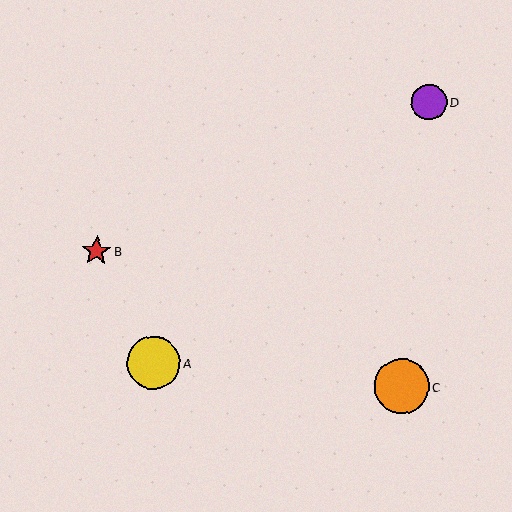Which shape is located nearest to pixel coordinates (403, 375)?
The orange circle (labeled C) at (401, 386) is nearest to that location.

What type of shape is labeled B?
Shape B is a red star.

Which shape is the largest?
The orange circle (labeled C) is the largest.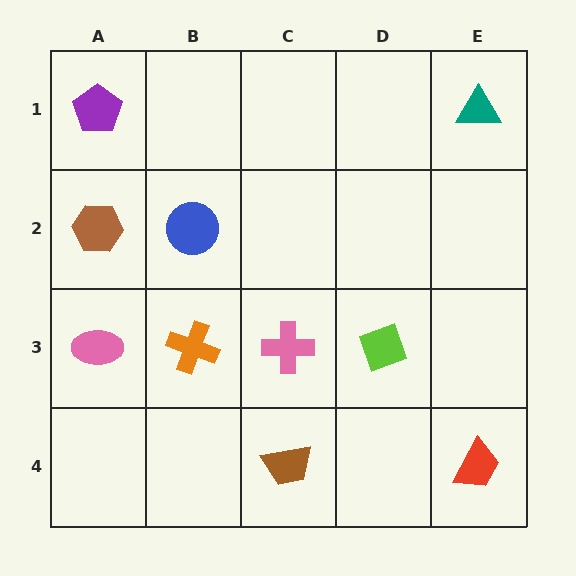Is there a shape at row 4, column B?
No, that cell is empty.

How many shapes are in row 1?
2 shapes.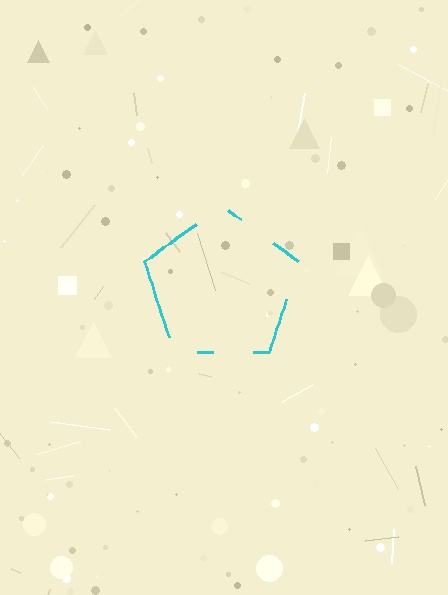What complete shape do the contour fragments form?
The contour fragments form a pentagon.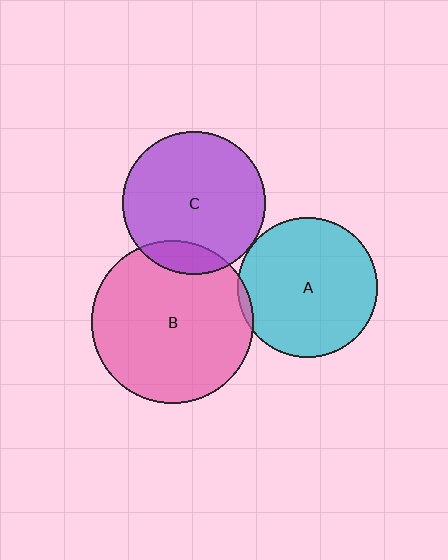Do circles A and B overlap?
Yes.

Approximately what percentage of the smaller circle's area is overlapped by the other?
Approximately 5%.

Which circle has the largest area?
Circle B (pink).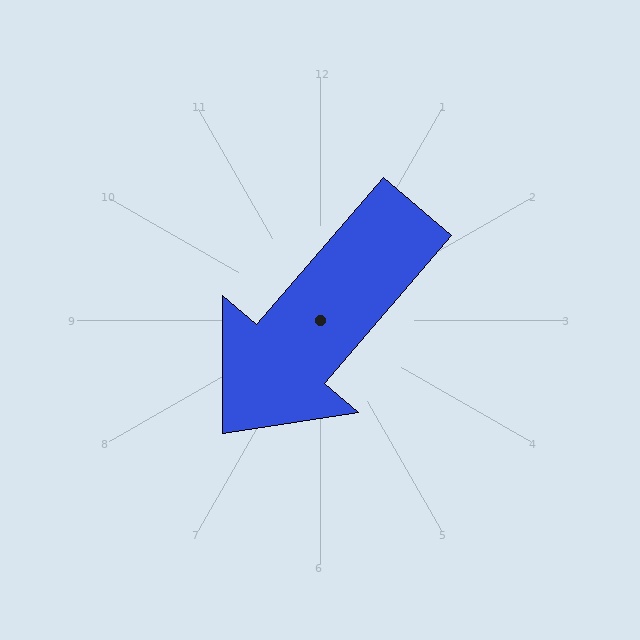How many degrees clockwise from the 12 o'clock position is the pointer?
Approximately 221 degrees.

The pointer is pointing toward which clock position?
Roughly 7 o'clock.